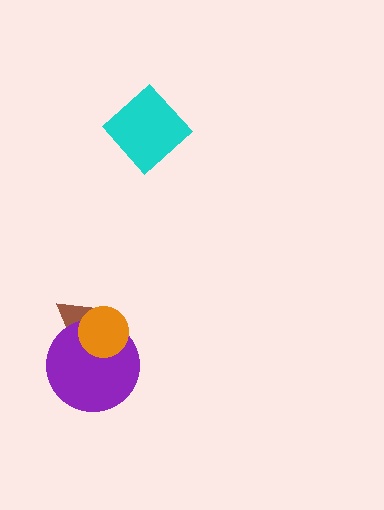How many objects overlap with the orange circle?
2 objects overlap with the orange circle.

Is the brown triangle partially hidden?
Yes, it is partially covered by another shape.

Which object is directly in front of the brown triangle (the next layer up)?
The purple circle is directly in front of the brown triangle.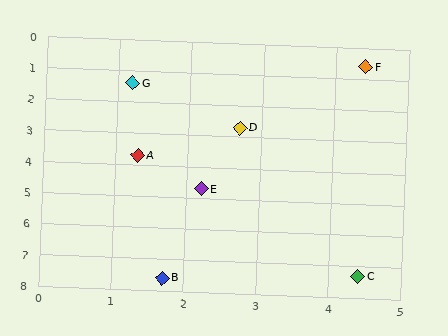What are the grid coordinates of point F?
Point F is at approximately (4.4, 0.6).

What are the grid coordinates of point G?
Point G is at approximately (1.2, 1.4).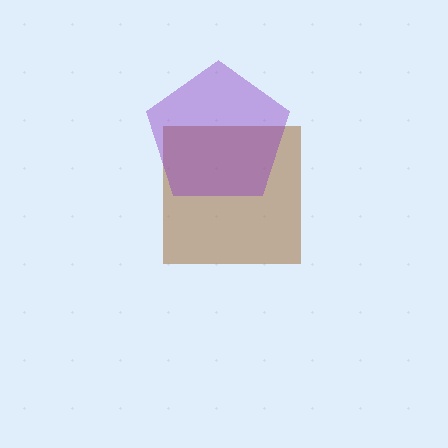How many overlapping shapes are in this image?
There are 2 overlapping shapes in the image.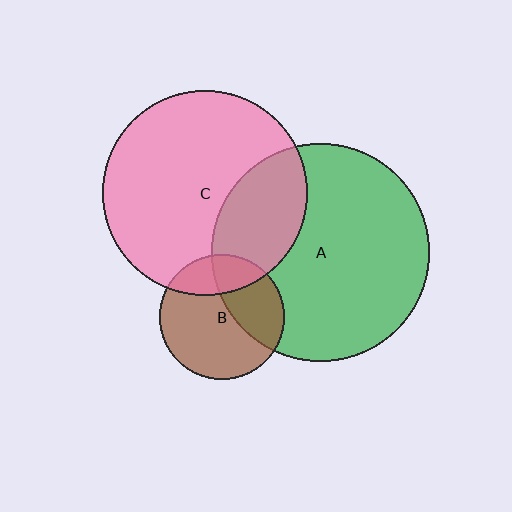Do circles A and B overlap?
Yes.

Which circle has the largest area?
Circle A (green).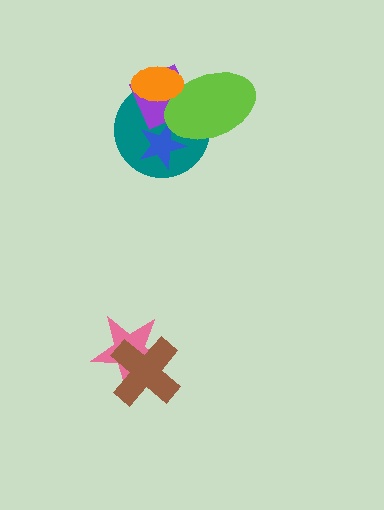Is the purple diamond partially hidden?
Yes, it is partially covered by another shape.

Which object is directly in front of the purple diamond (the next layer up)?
The lime ellipse is directly in front of the purple diamond.